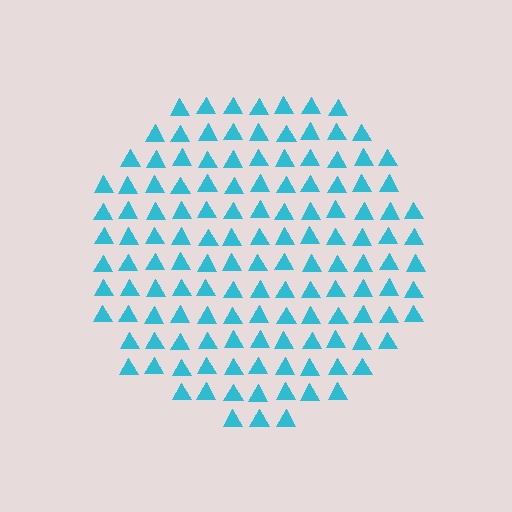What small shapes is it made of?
It is made of small triangles.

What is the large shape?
The large shape is a circle.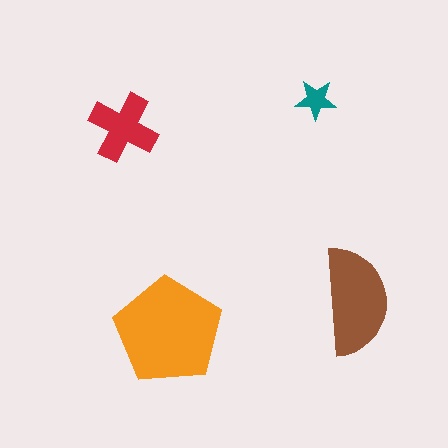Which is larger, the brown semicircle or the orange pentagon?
The orange pentagon.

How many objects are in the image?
There are 4 objects in the image.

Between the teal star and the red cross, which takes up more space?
The red cross.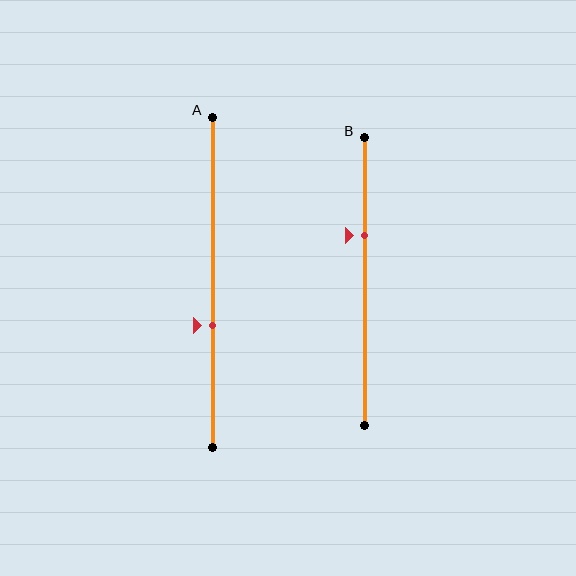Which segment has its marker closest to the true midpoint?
Segment A has its marker closest to the true midpoint.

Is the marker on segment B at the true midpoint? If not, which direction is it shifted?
No, the marker on segment B is shifted upward by about 16% of the segment length.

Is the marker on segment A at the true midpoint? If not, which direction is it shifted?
No, the marker on segment A is shifted downward by about 13% of the segment length.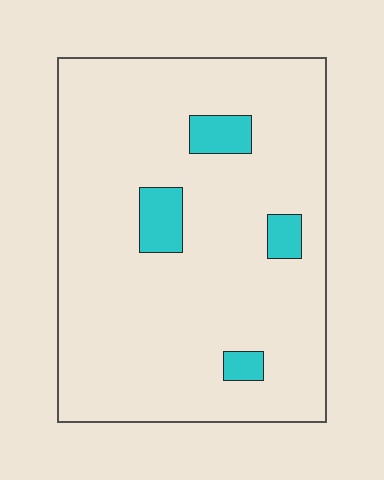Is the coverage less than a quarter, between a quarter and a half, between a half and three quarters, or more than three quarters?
Less than a quarter.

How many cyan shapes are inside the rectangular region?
4.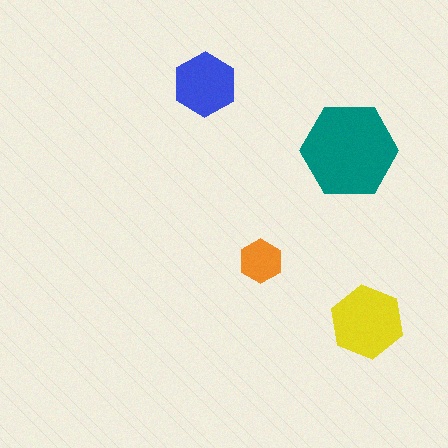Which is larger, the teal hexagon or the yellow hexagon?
The teal one.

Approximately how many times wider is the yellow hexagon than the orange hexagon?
About 1.5 times wider.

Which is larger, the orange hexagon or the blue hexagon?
The blue one.